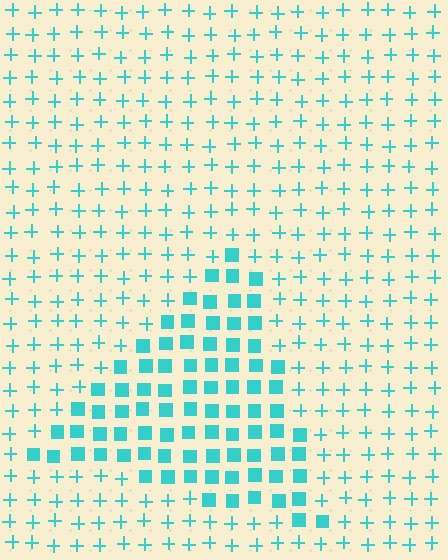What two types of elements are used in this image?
The image uses squares inside the triangle region and plus signs outside it.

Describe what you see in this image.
The image is filled with small cyan elements arranged in a uniform grid. A triangle-shaped region contains squares, while the surrounding area contains plus signs. The boundary is defined purely by the change in element shape.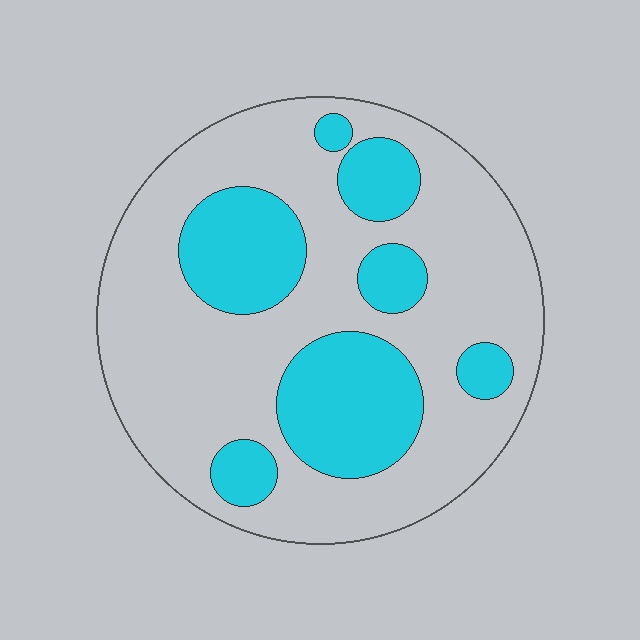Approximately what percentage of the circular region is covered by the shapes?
Approximately 30%.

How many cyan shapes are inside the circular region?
7.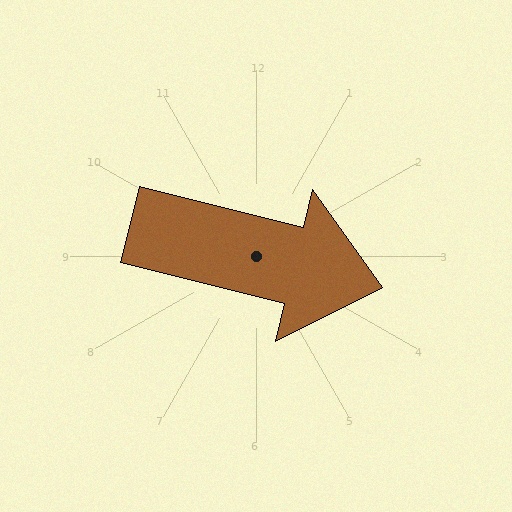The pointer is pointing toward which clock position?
Roughly 3 o'clock.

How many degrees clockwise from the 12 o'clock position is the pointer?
Approximately 104 degrees.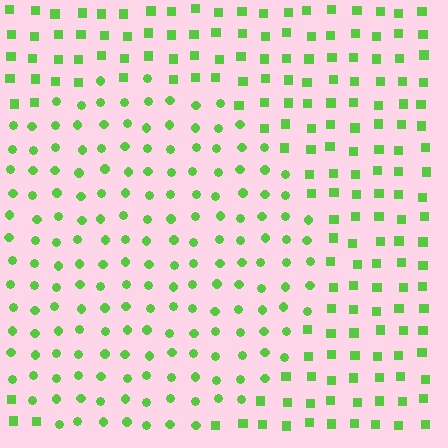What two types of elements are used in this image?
The image uses circles inside the circle region and squares outside it.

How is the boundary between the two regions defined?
The boundary is defined by a change in element shape: circles inside vs. squares outside. All elements share the same color and spacing.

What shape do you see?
I see a circle.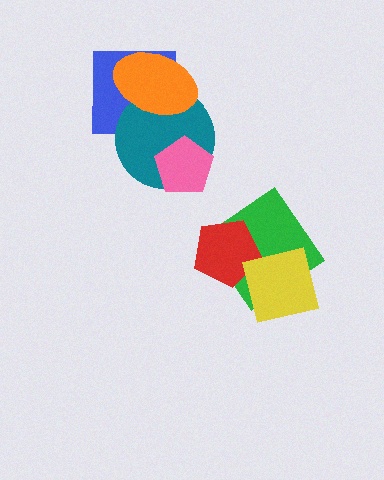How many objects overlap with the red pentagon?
2 objects overlap with the red pentagon.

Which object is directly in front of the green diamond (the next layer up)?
The red pentagon is directly in front of the green diamond.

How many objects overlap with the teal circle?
3 objects overlap with the teal circle.